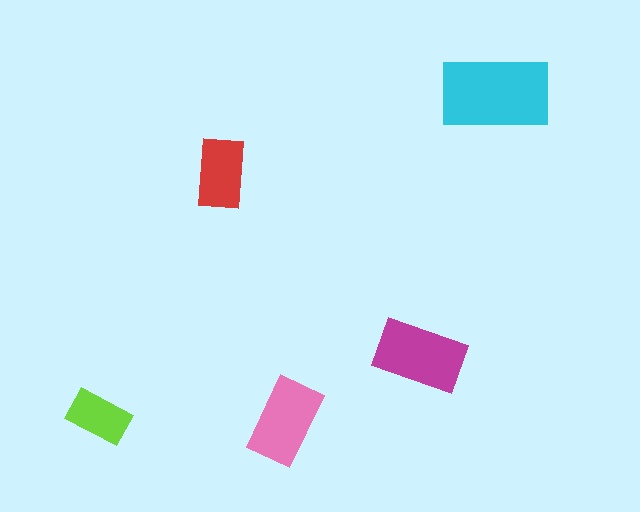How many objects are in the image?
There are 5 objects in the image.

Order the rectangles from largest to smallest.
the cyan one, the magenta one, the pink one, the red one, the lime one.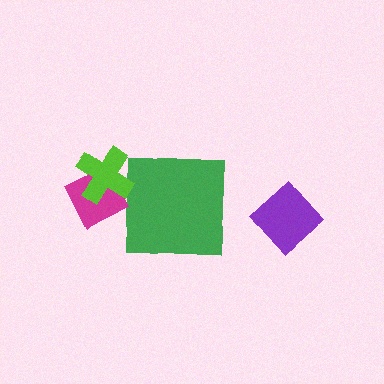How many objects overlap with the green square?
0 objects overlap with the green square.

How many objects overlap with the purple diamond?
0 objects overlap with the purple diamond.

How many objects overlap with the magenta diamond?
1 object overlaps with the magenta diamond.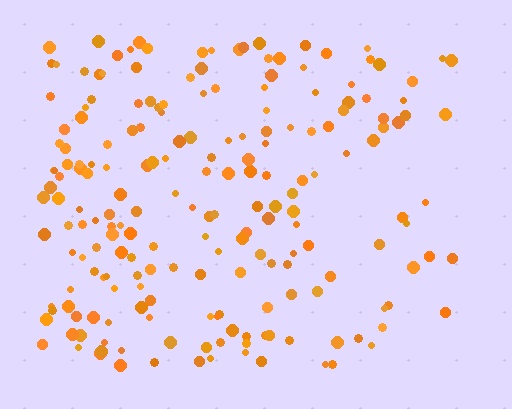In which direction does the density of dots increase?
From right to left, with the left side densest.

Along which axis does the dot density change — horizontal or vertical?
Horizontal.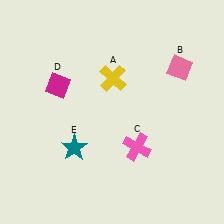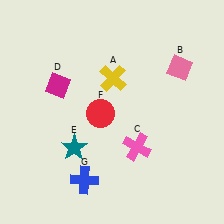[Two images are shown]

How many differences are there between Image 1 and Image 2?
There are 2 differences between the two images.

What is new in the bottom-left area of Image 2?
A blue cross (G) was added in the bottom-left area of Image 2.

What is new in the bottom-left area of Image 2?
A red circle (F) was added in the bottom-left area of Image 2.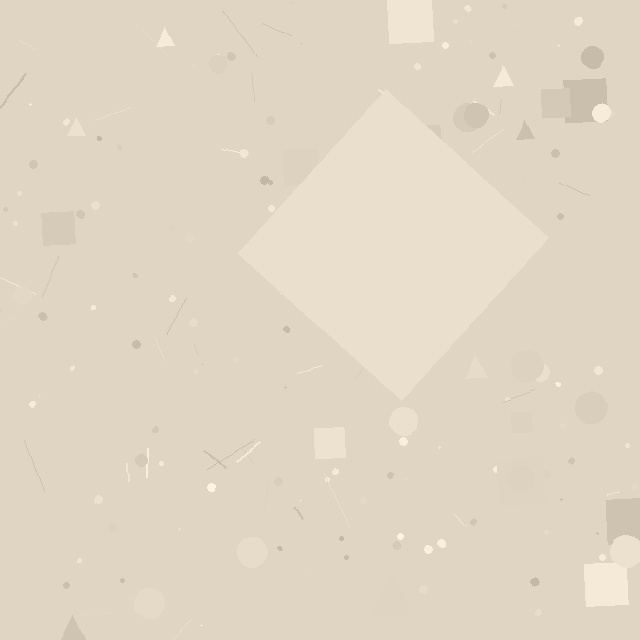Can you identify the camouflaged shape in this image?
The camouflaged shape is a diamond.